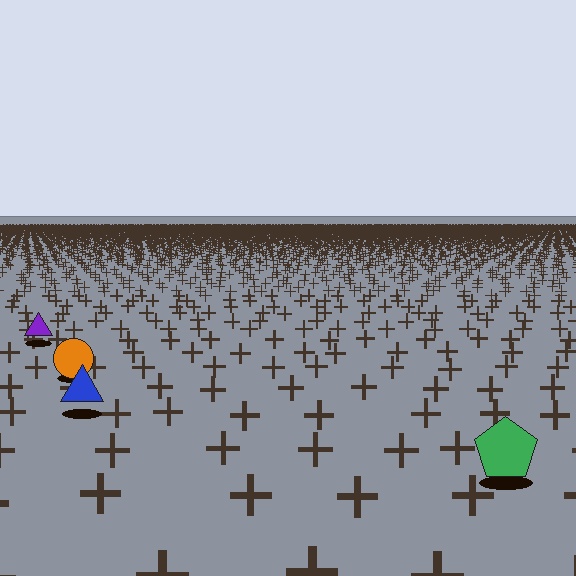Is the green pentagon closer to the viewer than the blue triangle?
Yes. The green pentagon is closer — you can tell from the texture gradient: the ground texture is coarser near it.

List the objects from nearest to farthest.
From nearest to farthest: the green pentagon, the blue triangle, the orange circle, the purple triangle.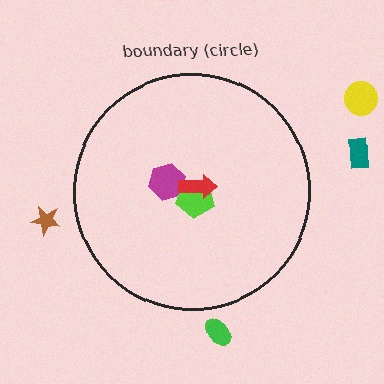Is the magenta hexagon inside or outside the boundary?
Inside.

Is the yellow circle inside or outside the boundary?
Outside.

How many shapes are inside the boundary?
3 inside, 4 outside.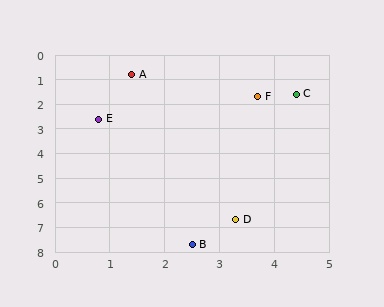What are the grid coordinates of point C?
Point C is at approximately (4.4, 1.6).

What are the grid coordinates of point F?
Point F is at approximately (3.7, 1.7).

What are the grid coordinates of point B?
Point B is at approximately (2.5, 7.7).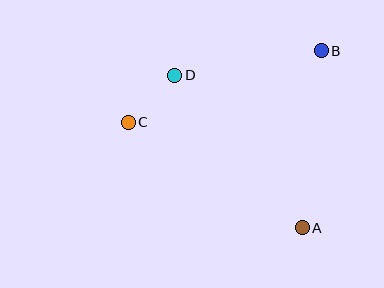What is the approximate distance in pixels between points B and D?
The distance between B and D is approximately 149 pixels.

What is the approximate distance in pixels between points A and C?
The distance between A and C is approximately 203 pixels.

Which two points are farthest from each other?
Points B and C are farthest from each other.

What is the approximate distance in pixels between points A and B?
The distance between A and B is approximately 178 pixels.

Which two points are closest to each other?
Points C and D are closest to each other.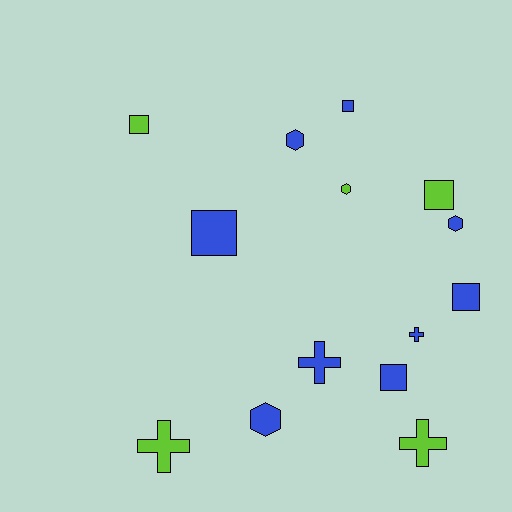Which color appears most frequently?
Blue, with 9 objects.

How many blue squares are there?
There are 4 blue squares.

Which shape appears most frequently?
Square, with 6 objects.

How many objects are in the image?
There are 14 objects.